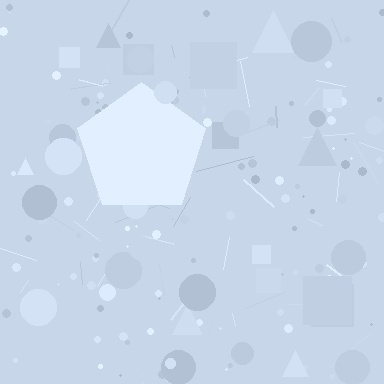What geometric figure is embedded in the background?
A pentagon is embedded in the background.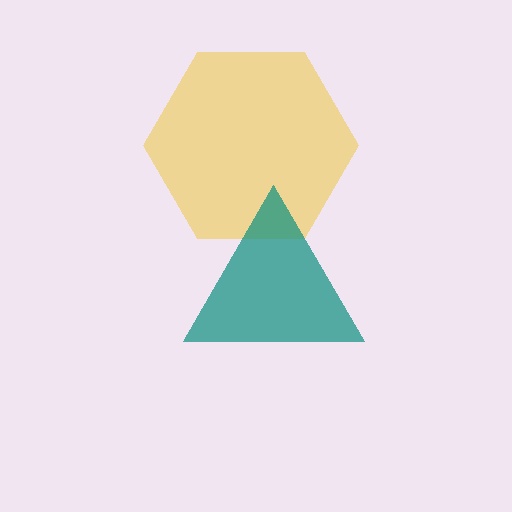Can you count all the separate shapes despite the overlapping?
Yes, there are 2 separate shapes.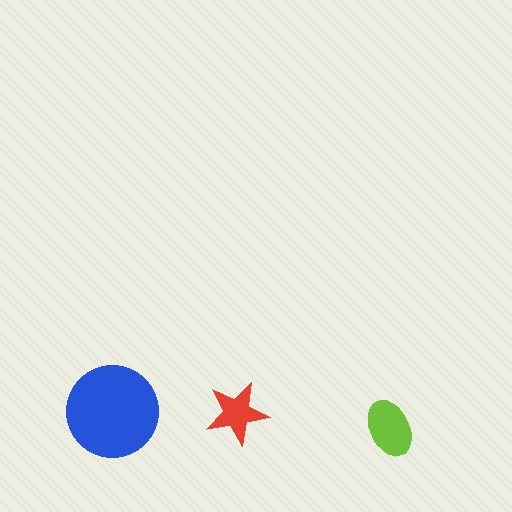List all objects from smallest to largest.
The red star, the lime ellipse, the blue circle.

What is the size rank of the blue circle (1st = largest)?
1st.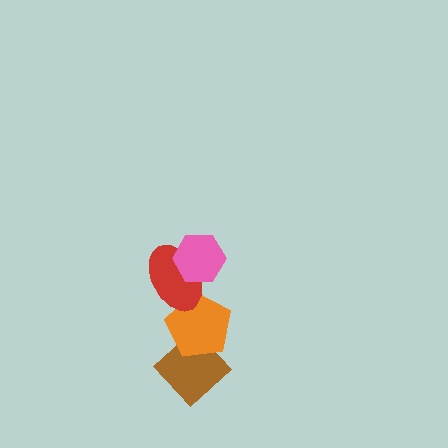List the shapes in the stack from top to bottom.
From top to bottom: the pink hexagon, the red ellipse, the orange pentagon, the brown diamond.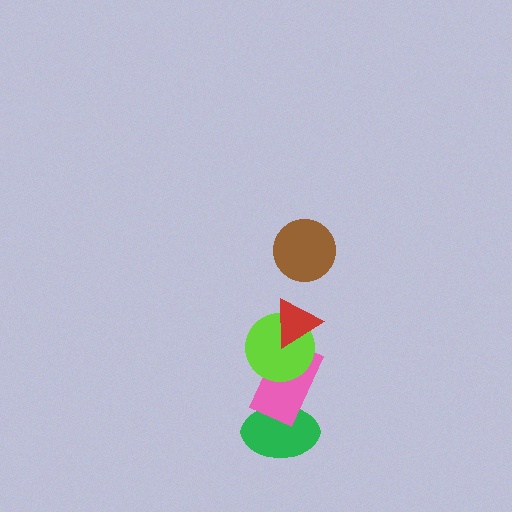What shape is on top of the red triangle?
The brown circle is on top of the red triangle.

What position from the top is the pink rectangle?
The pink rectangle is 4th from the top.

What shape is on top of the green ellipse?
The pink rectangle is on top of the green ellipse.